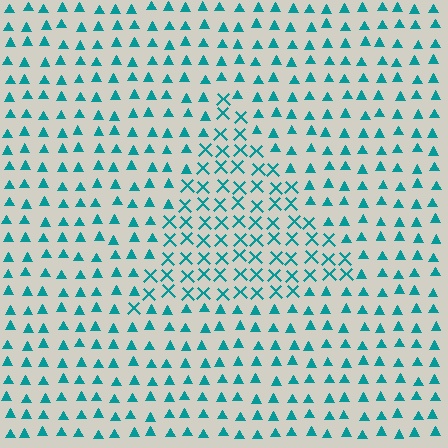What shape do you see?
I see a triangle.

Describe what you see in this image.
The image is filled with small teal elements arranged in a uniform grid. A triangle-shaped region contains X marks, while the surrounding area contains triangles. The boundary is defined purely by the change in element shape.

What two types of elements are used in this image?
The image uses X marks inside the triangle region and triangles outside it.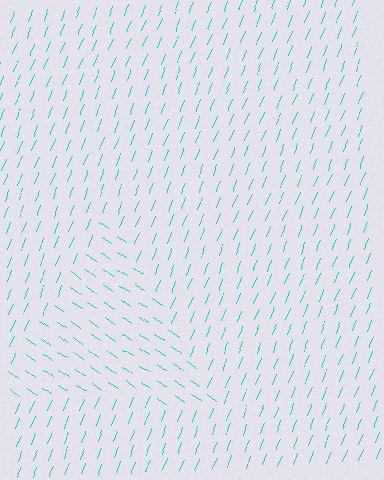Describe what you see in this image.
The image is filled with small cyan line segments. A triangle region in the image has lines oriented differently from the surrounding lines, creating a visible texture boundary.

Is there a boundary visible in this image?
Yes, there is a texture boundary formed by a change in line orientation.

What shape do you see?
I see a triangle.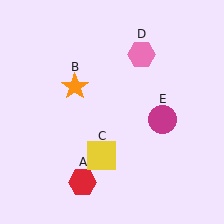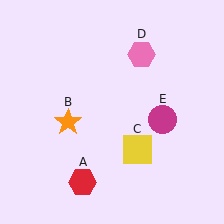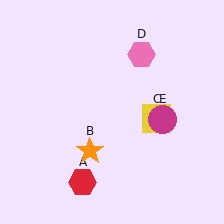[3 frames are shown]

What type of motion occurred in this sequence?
The orange star (object B), yellow square (object C) rotated counterclockwise around the center of the scene.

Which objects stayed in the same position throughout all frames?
Red hexagon (object A) and pink hexagon (object D) and magenta circle (object E) remained stationary.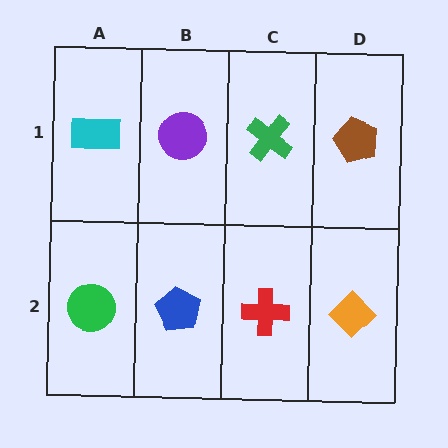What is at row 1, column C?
A green cross.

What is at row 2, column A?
A green circle.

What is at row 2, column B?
A blue pentagon.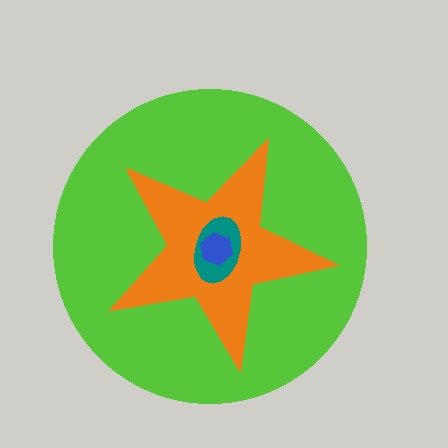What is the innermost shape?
The blue hexagon.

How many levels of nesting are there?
4.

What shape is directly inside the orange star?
The teal ellipse.